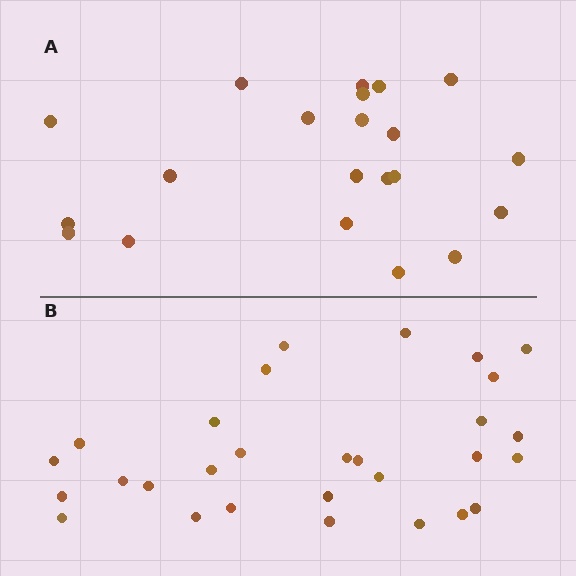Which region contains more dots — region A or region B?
Region B (the bottom region) has more dots.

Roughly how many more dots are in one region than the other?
Region B has roughly 8 or so more dots than region A.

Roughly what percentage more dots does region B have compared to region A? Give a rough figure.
About 40% more.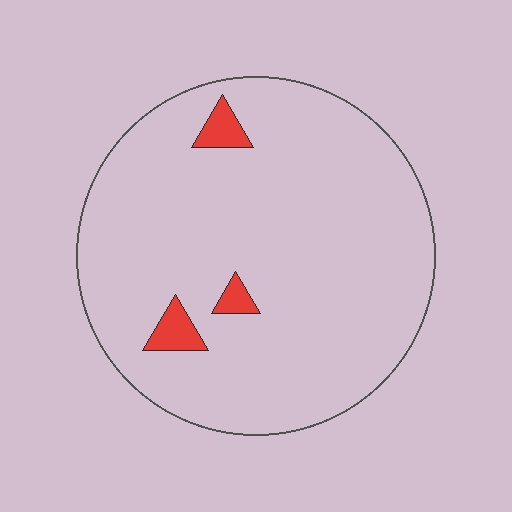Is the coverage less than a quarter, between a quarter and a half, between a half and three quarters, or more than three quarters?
Less than a quarter.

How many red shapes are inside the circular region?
3.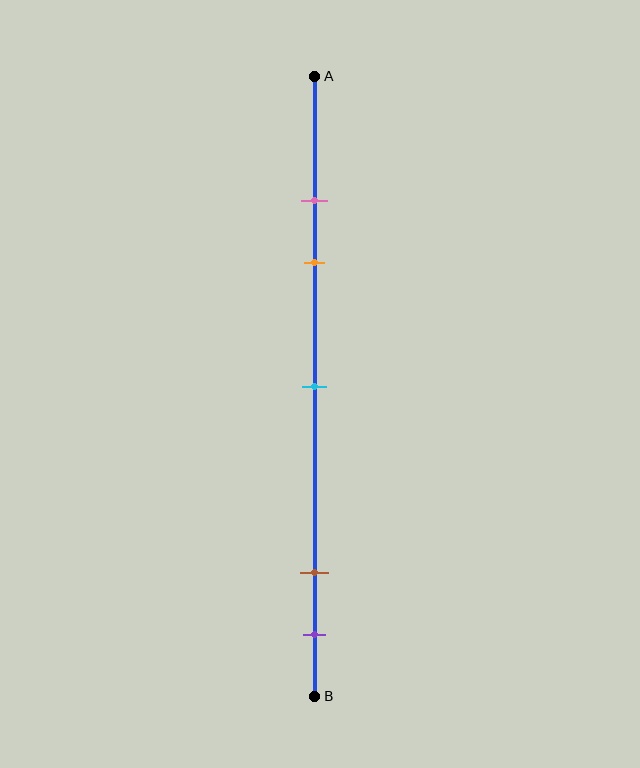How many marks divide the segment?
There are 5 marks dividing the segment.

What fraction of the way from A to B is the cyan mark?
The cyan mark is approximately 50% (0.5) of the way from A to B.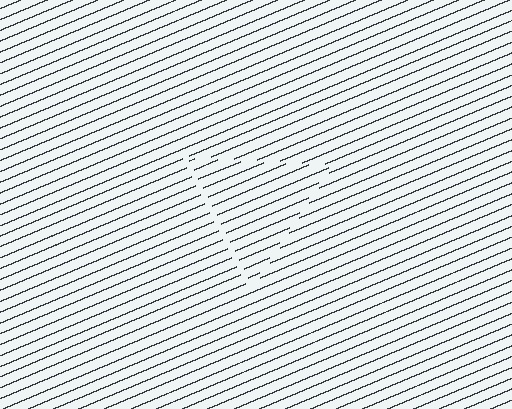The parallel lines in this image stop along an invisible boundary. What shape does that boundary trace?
An illusory triangle. The interior of the shape contains the same grating, shifted by half a period — the contour is defined by the phase discontinuity where line-ends from the inner and outer gratings abut.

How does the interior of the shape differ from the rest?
The interior of the shape contains the same grating, shifted by half a period — the contour is defined by the phase discontinuity where line-ends from the inner and outer gratings abut.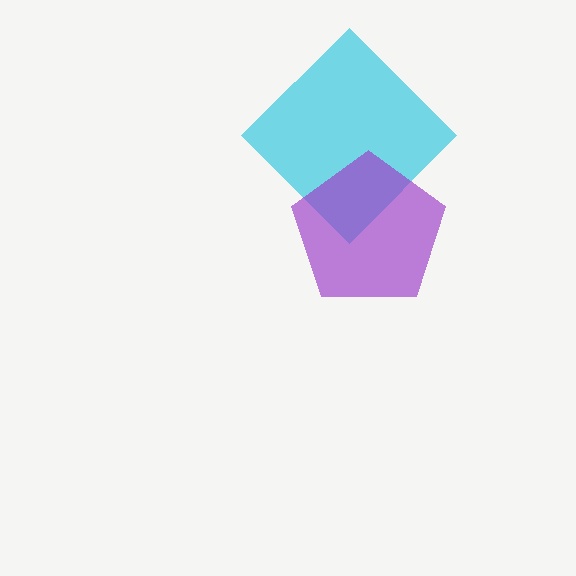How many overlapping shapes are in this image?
There are 2 overlapping shapes in the image.